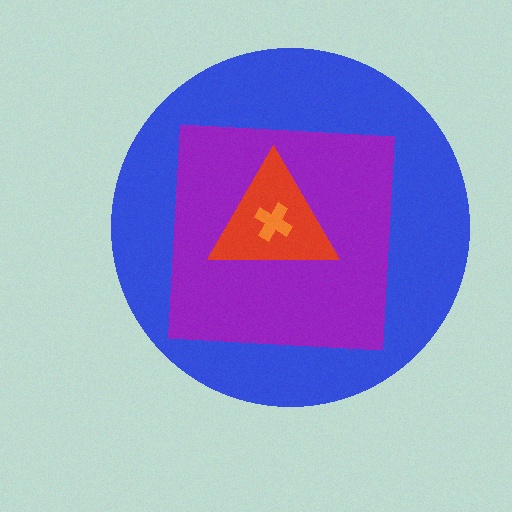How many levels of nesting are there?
4.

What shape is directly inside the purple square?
The red triangle.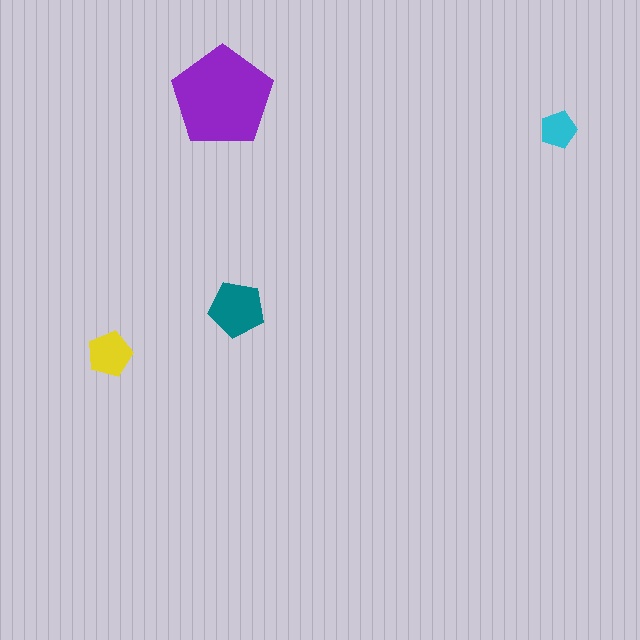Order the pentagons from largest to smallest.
the purple one, the teal one, the yellow one, the cyan one.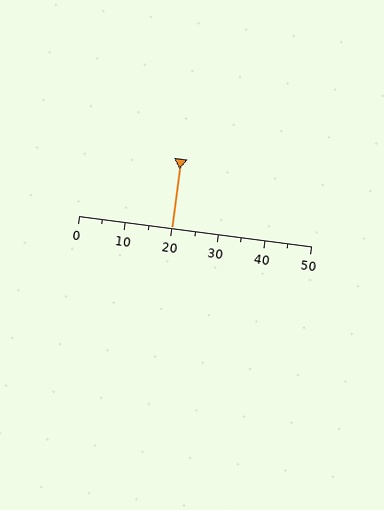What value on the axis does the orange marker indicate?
The marker indicates approximately 20.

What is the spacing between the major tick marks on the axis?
The major ticks are spaced 10 apart.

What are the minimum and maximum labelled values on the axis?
The axis runs from 0 to 50.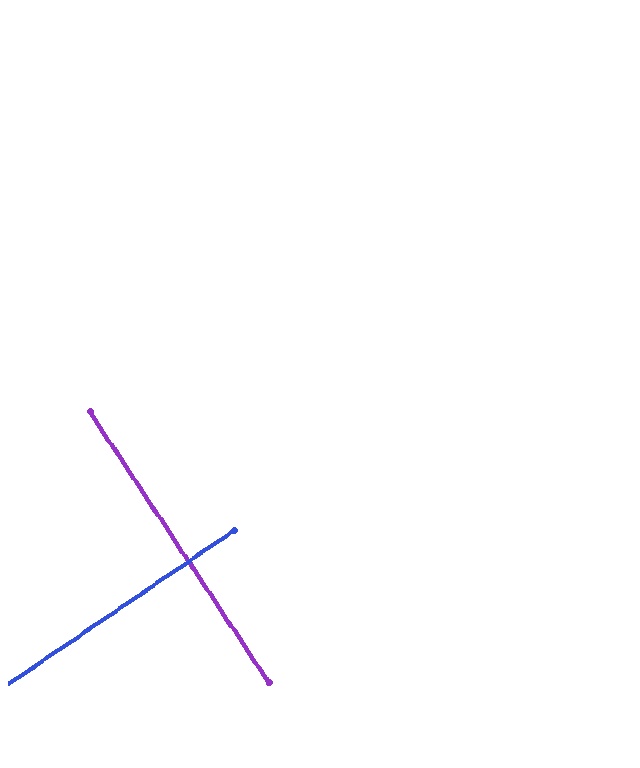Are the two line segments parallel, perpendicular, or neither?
Perpendicular — they meet at approximately 89°.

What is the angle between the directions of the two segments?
Approximately 89 degrees.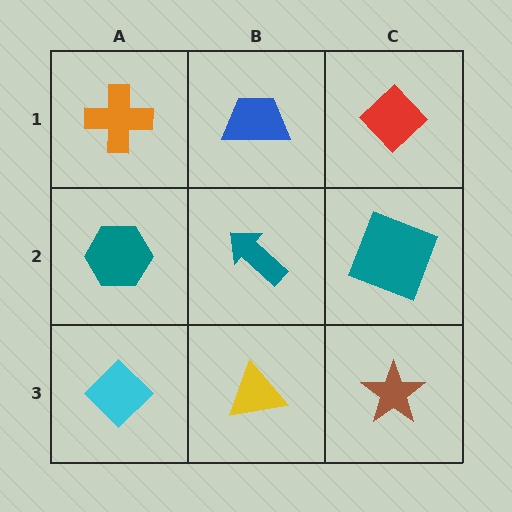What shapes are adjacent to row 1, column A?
A teal hexagon (row 2, column A), a blue trapezoid (row 1, column B).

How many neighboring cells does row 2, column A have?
3.